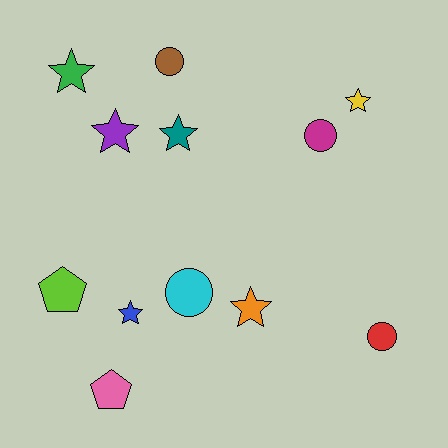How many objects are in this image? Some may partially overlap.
There are 12 objects.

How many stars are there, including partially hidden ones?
There are 6 stars.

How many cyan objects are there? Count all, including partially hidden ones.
There is 1 cyan object.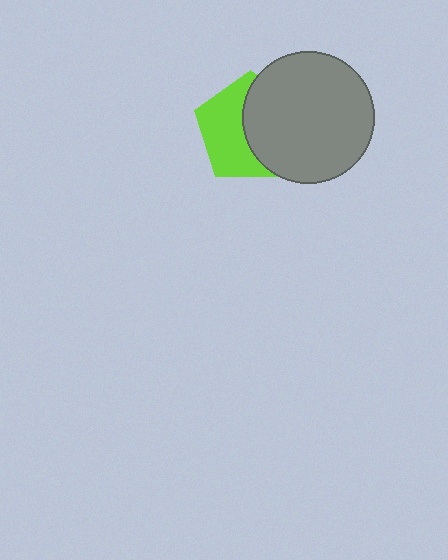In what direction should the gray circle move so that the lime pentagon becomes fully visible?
The gray circle should move right. That is the shortest direction to clear the overlap and leave the lime pentagon fully visible.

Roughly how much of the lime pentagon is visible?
About half of it is visible (roughly 50%).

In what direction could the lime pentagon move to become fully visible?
The lime pentagon could move left. That would shift it out from behind the gray circle entirely.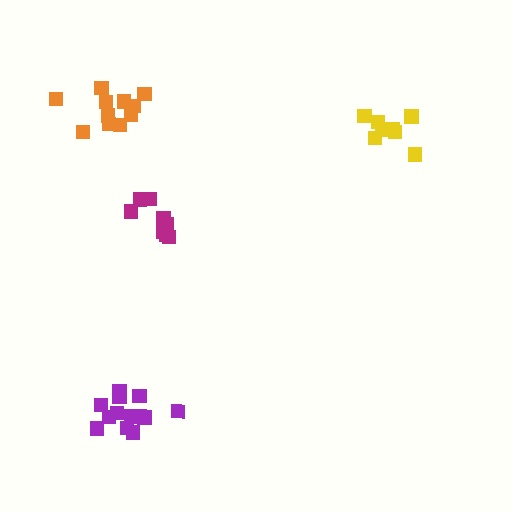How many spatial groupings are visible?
There are 4 spatial groupings.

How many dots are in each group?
Group 1: 14 dots, Group 2: 8 dots, Group 3: 8 dots, Group 4: 11 dots (41 total).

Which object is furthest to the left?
The orange cluster is leftmost.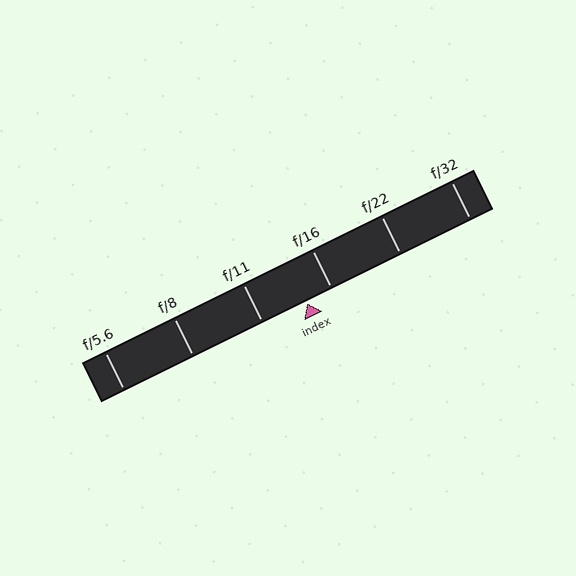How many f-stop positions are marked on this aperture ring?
There are 6 f-stop positions marked.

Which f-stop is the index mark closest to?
The index mark is closest to f/16.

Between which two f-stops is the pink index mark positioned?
The index mark is between f/11 and f/16.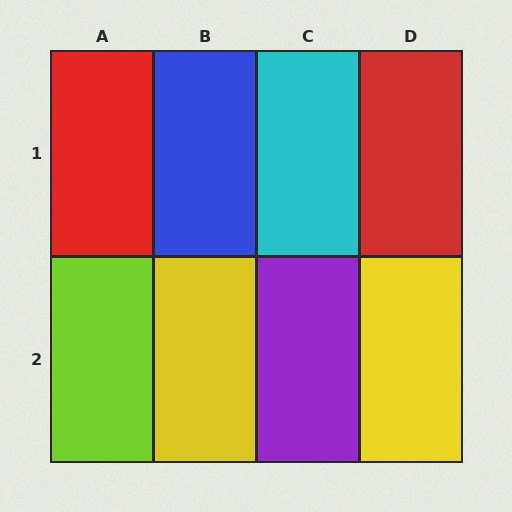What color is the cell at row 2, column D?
Yellow.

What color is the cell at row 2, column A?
Lime.